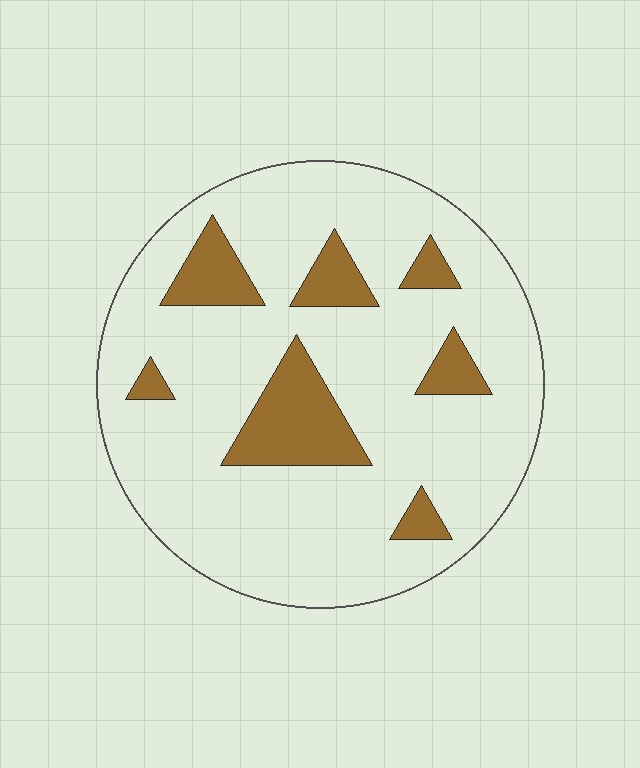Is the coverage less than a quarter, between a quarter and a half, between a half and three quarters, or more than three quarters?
Less than a quarter.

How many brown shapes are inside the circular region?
7.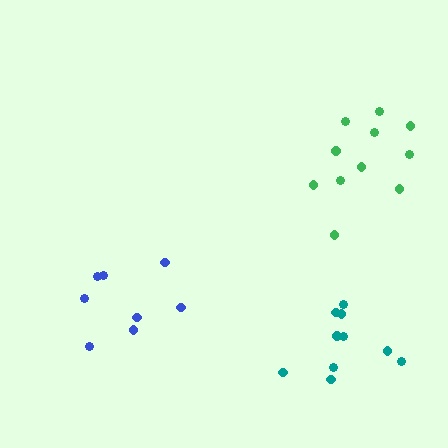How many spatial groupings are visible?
There are 3 spatial groupings.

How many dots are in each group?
Group 1: 11 dots, Group 2: 8 dots, Group 3: 10 dots (29 total).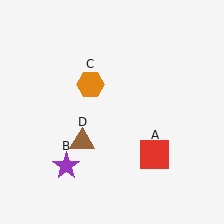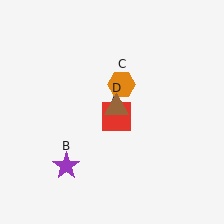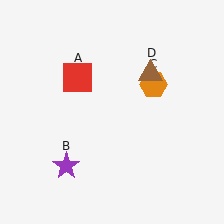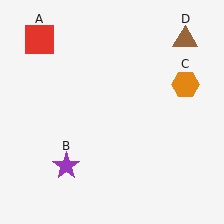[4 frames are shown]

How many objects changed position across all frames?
3 objects changed position: red square (object A), orange hexagon (object C), brown triangle (object D).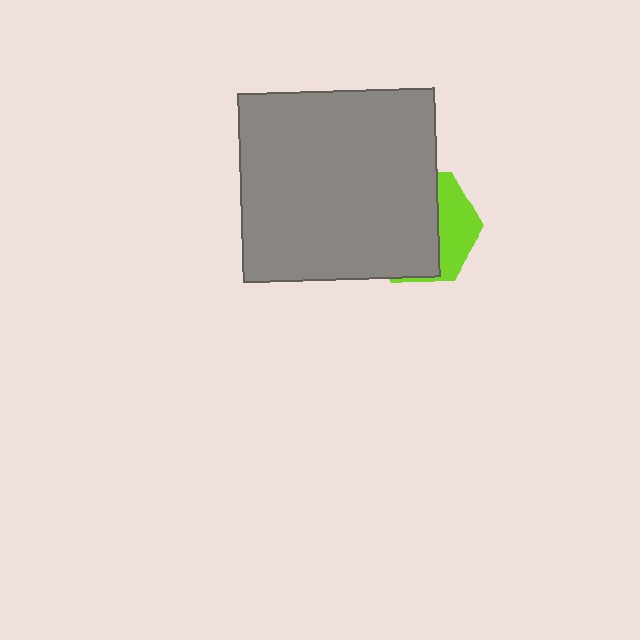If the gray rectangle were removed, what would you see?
You would see the complete lime hexagon.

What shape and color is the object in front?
The object in front is a gray rectangle.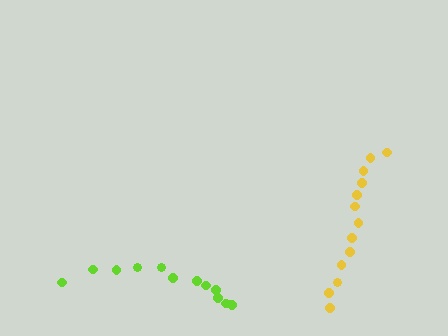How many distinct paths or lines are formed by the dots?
There are 2 distinct paths.